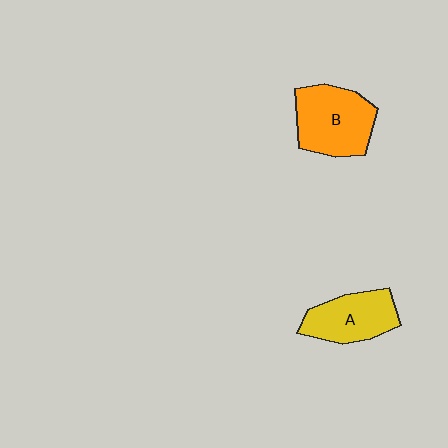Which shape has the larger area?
Shape B (orange).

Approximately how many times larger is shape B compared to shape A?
Approximately 1.3 times.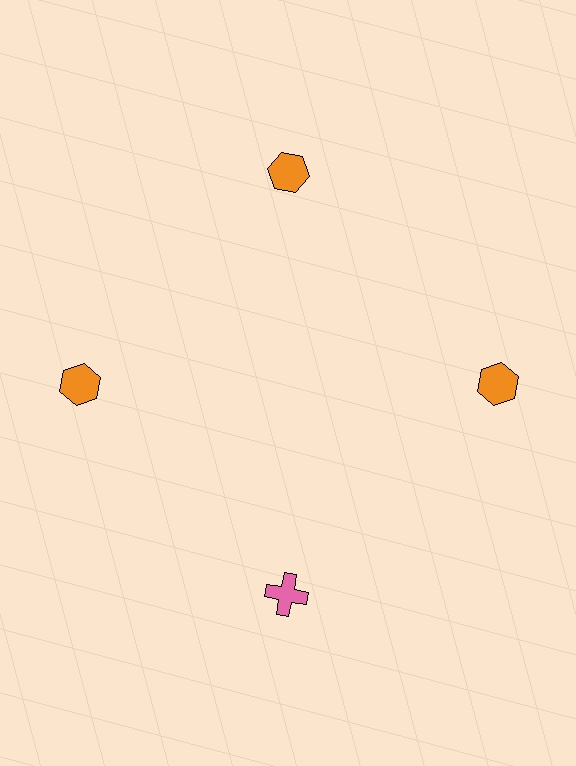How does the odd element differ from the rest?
It differs in both color (pink instead of orange) and shape (cross instead of hexagon).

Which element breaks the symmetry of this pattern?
The pink cross at roughly the 6 o'clock position breaks the symmetry. All other shapes are orange hexagons.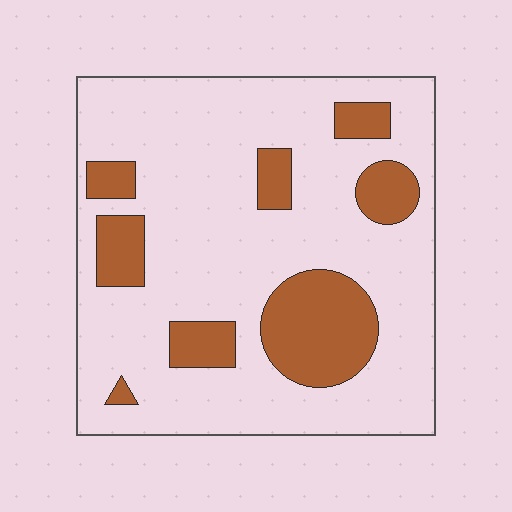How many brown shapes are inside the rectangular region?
8.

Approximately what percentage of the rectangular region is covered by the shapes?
Approximately 20%.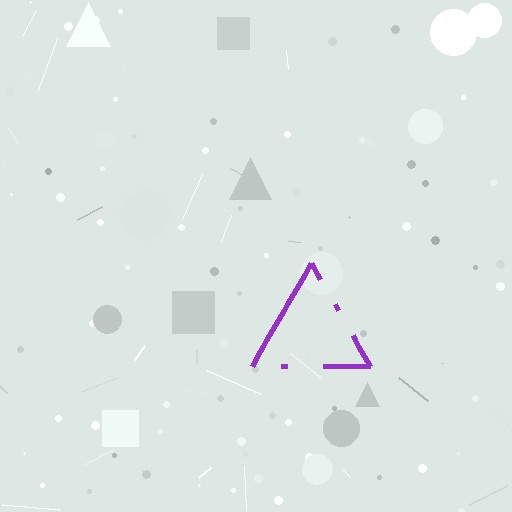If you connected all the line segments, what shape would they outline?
They would outline a triangle.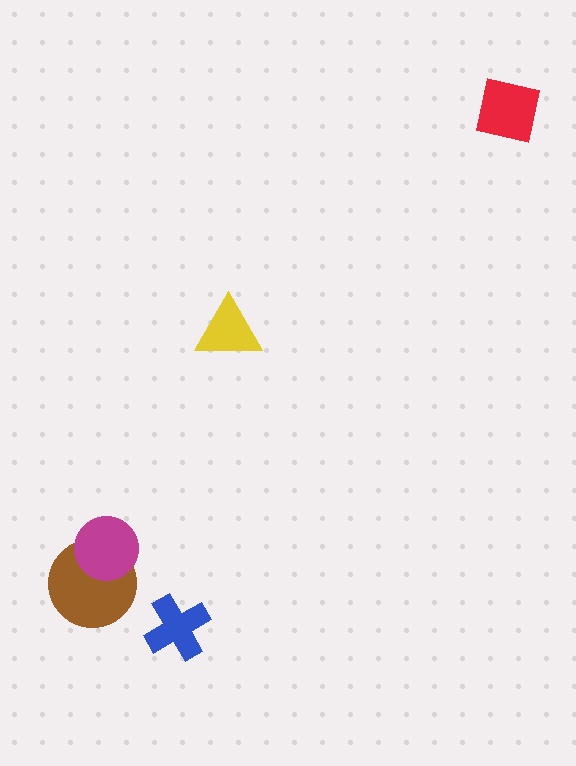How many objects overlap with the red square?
0 objects overlap with the red square.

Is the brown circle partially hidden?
Yes, it is partially covered by another shape.